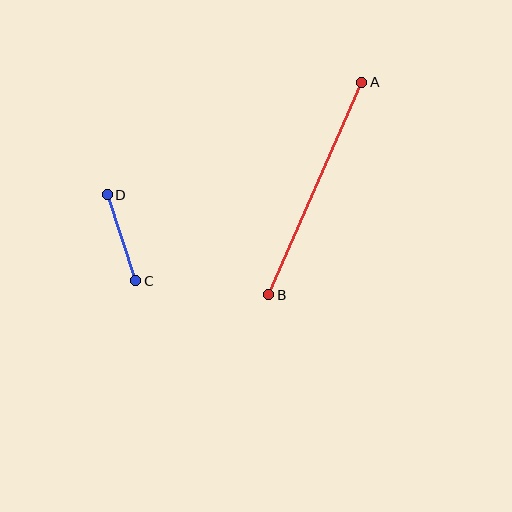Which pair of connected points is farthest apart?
Points A and B are farthest apart.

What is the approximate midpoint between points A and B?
The midpoint is at approximately (315, 189) pixels.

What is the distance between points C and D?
The distance is approximately 91 pixels.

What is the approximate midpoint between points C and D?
The midpoint is at approximately (121, 238) pixels.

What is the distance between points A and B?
The distance is approximately 232 pixels.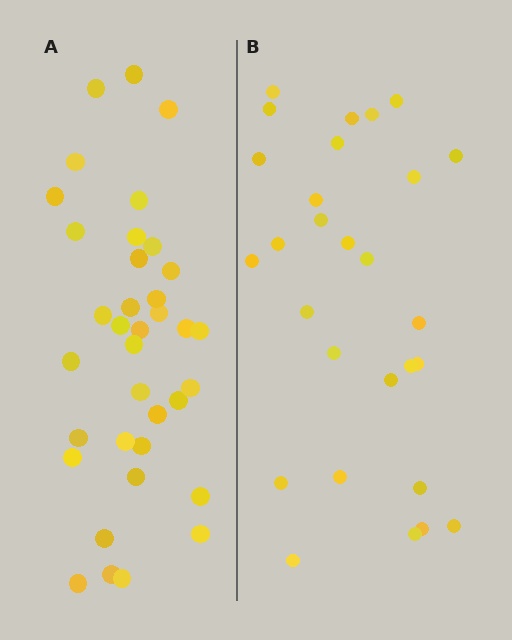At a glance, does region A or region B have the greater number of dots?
Region A (the left region) has more dots.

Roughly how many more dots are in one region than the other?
Region A has roughly 8 or so more dots than region B.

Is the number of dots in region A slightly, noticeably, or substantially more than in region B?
Region A has noticeably more, but not dramatically so. The ratio is roughly 1.3 to 1.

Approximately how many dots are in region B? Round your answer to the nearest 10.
About 30 dots. (The exact count is 28, which rounds to 30.)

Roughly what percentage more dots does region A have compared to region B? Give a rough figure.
About 30% more.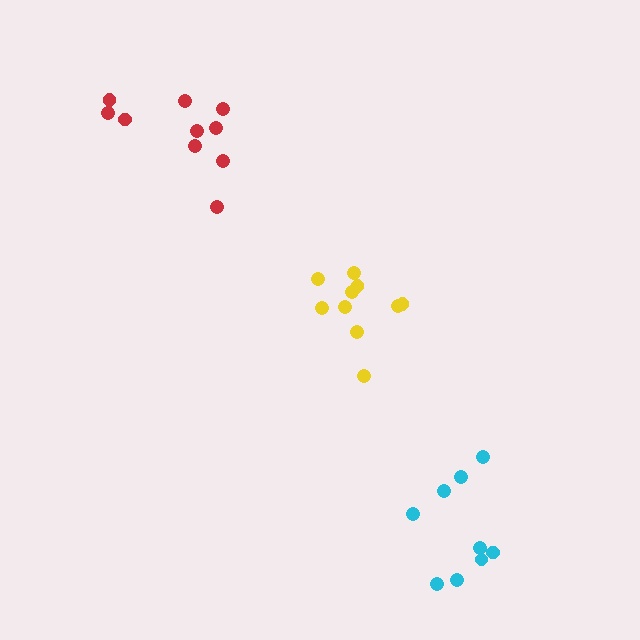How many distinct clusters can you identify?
There are 3 distinct clusters.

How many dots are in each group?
Group 1: 10 dots, Group 2: 10 dots, Group 3: 9 dots (29 total).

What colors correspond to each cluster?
The clusters are colored: red, yellow, cyan.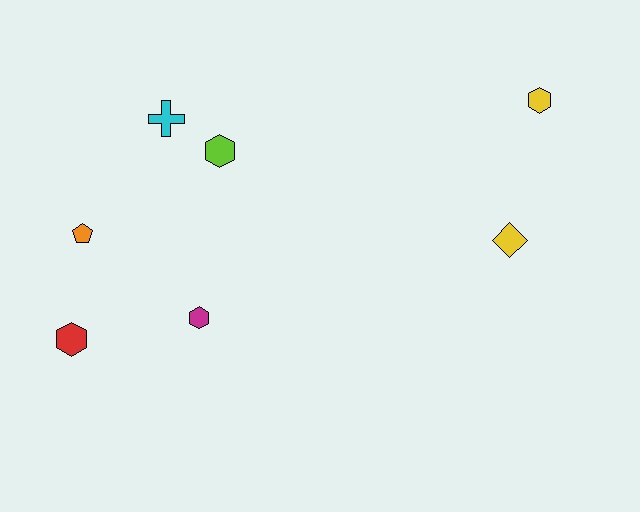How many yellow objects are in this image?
There are 2 yellow objects.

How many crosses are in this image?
There is 1 cross.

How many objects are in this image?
There are 7 objects.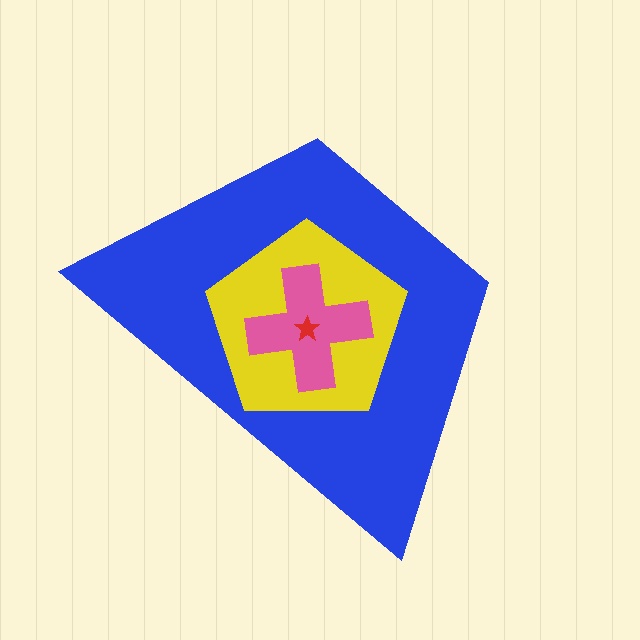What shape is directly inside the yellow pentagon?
The pink cross.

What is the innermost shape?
The red star.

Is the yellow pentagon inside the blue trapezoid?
Yes.